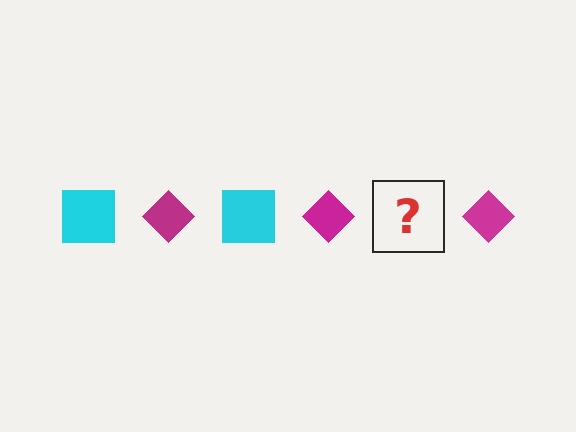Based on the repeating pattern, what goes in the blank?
The blank should be a cyan square.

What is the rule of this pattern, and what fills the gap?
The rule is that the pattern alternates between cyan square and magenta diamond. The gap should be filled with a cyan square.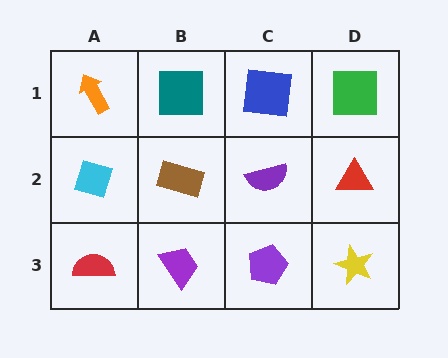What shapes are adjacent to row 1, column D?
A red triangle (row 2, column D), a blue square (row 1, column C).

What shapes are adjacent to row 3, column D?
A red triangle (row 2, column D), a purple pentagon (row 3, column C).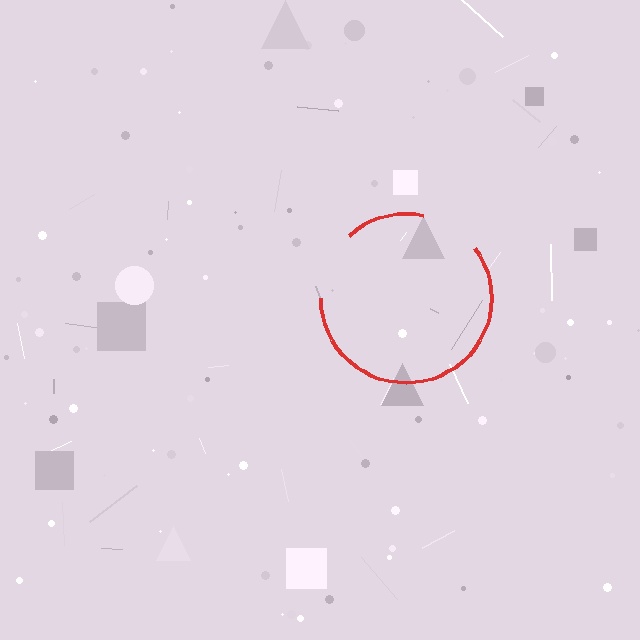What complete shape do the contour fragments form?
The contour fragments form a circle.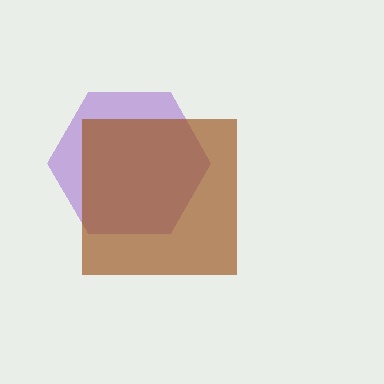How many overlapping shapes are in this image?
There are 2 overlapping shapes in the image.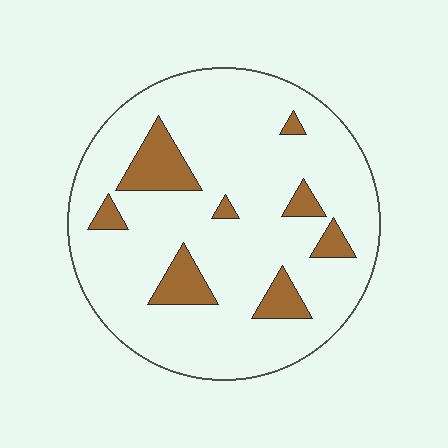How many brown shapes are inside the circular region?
8.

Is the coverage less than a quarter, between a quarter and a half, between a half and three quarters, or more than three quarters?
Less than a quarter.